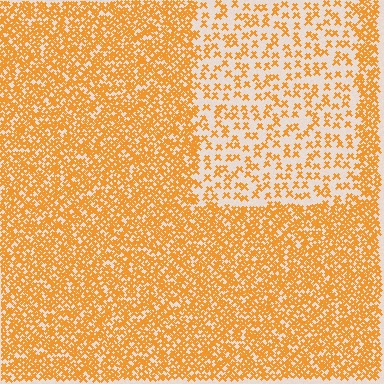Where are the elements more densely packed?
The elements are more densely packed outside the rectangle boundary.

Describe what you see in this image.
The image contains small orange elements arranged at two different densities. A rectangle-shaped region is visible where the elements are less densely packed than the surrounding area.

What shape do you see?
I see a rectangle.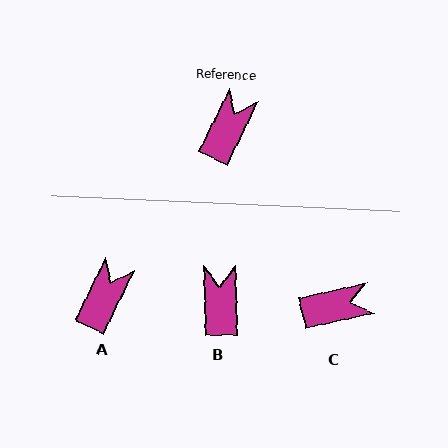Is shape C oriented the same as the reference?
No, it is off by about 51 degrees.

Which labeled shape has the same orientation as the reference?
A.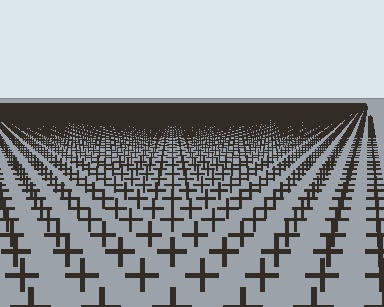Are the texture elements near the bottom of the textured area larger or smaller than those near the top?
Larger. Near the bottom, elements are closer to the viewer and appear at a bigger on-screen size.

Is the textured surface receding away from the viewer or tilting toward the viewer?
The surface is receding away from the viewer. Texture elements get smaller and denser toward the top.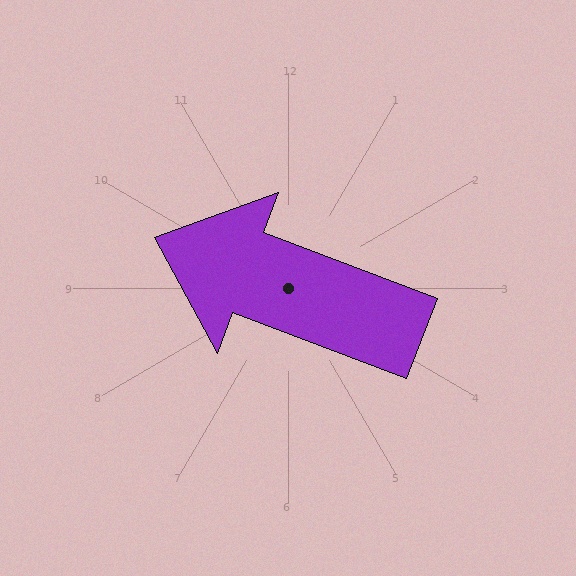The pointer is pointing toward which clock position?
Roughly 10 o'clock.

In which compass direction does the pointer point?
West.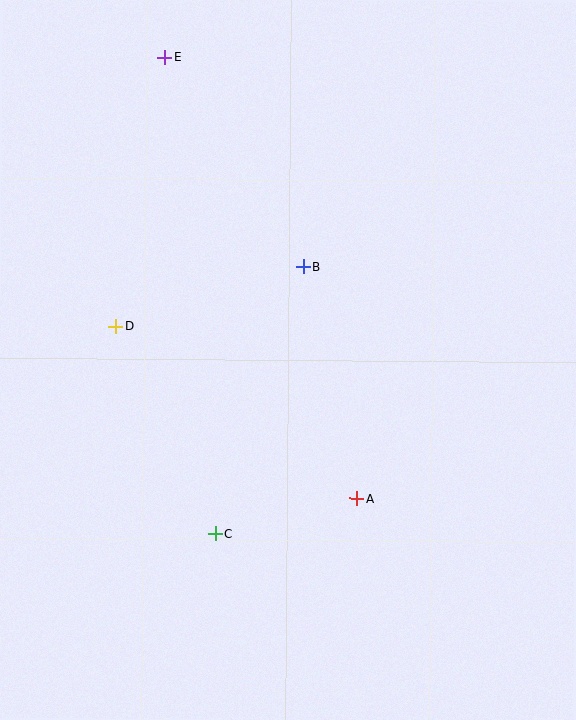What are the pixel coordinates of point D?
Point D is at (116, 326).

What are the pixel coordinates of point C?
Point C is at (215, 534).